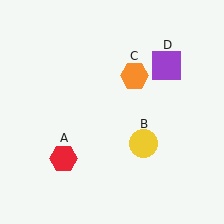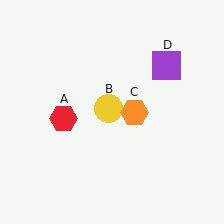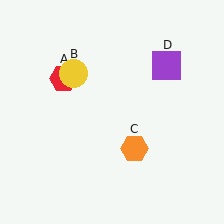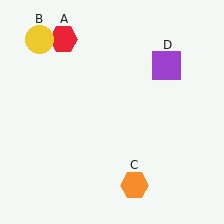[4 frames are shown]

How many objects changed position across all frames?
3 objects changed position: red hexagon (object A), yellow circle (object B), orange hexagon (object C).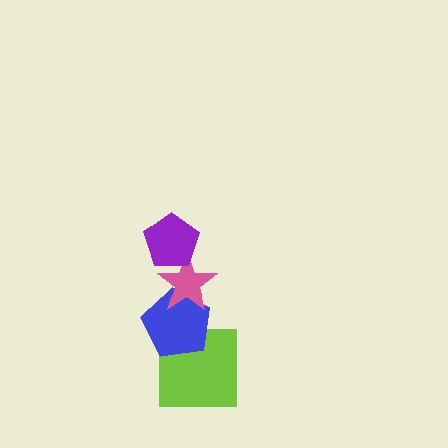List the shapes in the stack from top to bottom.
From top to bottom: the purple pentagon, the pink star, the blue pentagon, the lime square.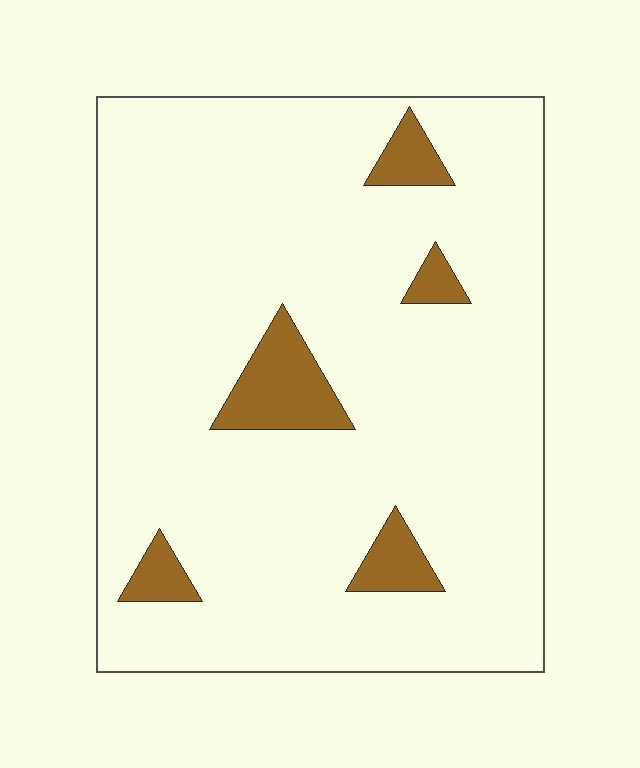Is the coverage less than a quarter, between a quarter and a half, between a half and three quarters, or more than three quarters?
Less than a quarter.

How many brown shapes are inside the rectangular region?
5.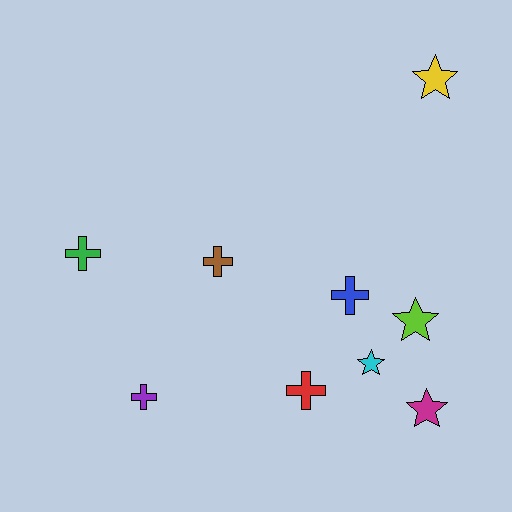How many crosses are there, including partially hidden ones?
There are 5 crosses.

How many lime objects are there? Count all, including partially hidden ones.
There is 1 lime object.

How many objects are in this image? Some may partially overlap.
There are 9 objects.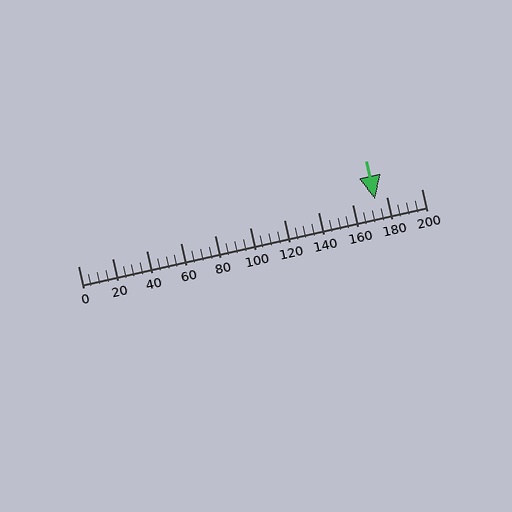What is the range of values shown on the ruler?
The ruler shows values from 0 to 200.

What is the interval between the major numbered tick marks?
The major tick marks are spaced 20 units apart.